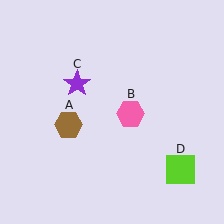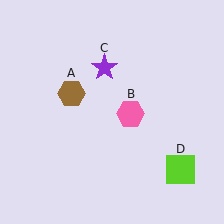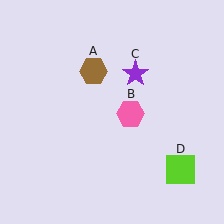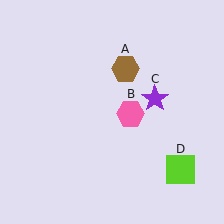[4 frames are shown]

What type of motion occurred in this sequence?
The brown hexagon (object A), purple star (object C) rotated clockwise around the center of the scene.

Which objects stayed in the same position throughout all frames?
Pink hexagon (object B) and lime square (object D) remained stationary.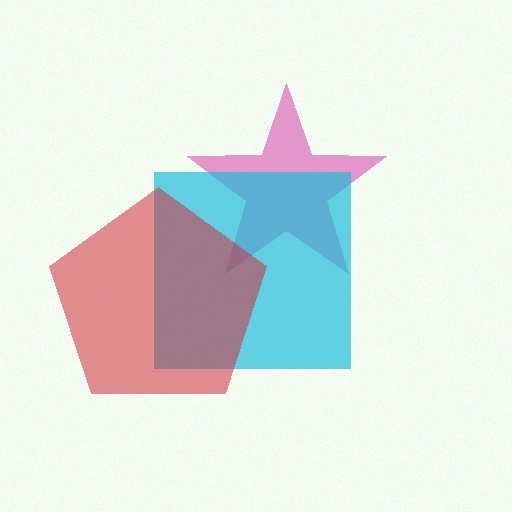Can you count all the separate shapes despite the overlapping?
Yes, there are 3 separate shapes.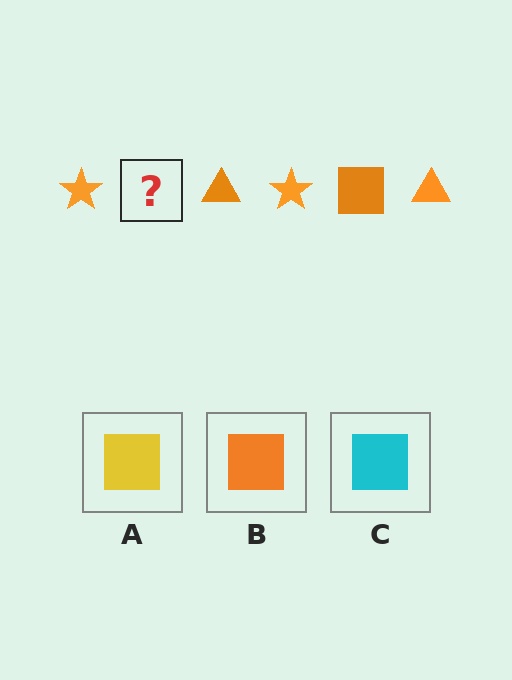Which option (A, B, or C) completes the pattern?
B.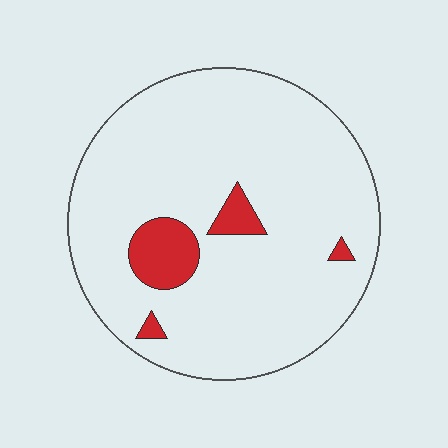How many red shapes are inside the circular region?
4.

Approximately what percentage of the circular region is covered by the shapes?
Approximately 10%.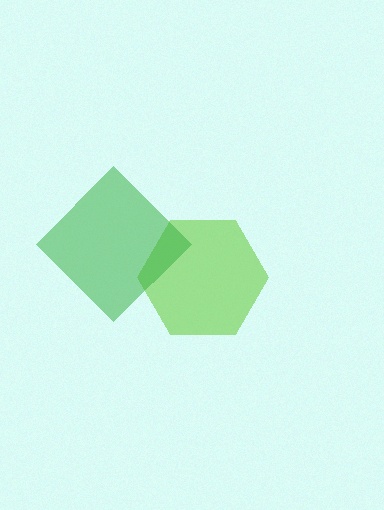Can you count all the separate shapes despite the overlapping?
Yes, there are 2 separate shapes.